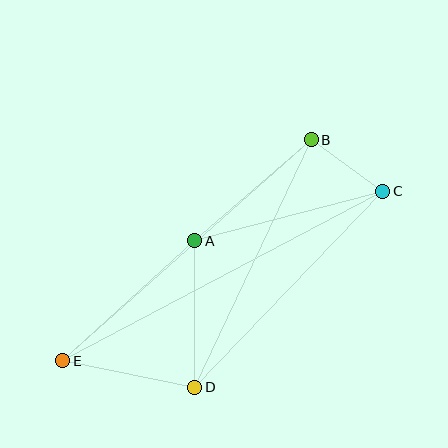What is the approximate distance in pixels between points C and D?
The distance between C and D is approximately 271 pixels.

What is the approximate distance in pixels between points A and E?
The distance between A and E is approximately 179 pixels.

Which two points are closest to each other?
Points B and C are closest to each other.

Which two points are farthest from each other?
Points C and E are farthest from each other.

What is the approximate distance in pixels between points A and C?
The distance between A and C is approximately 194 pixels.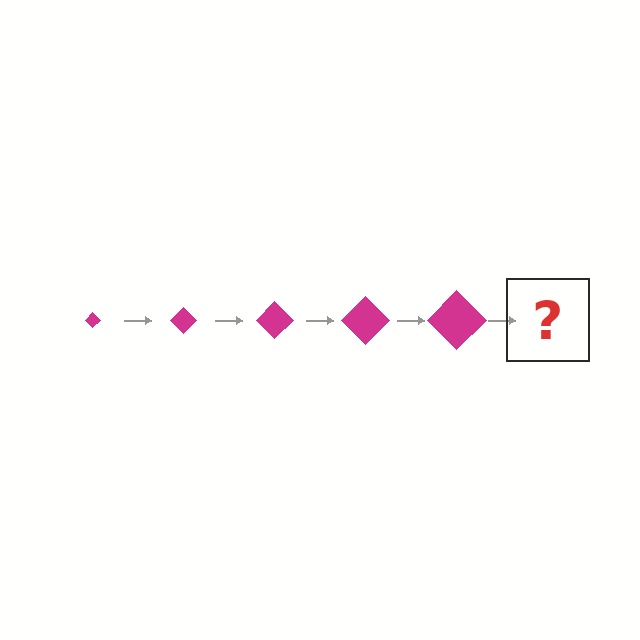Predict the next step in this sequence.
The next step is a magenta diamond, larger than the previous one.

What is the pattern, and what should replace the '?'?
The pattern is that the diamond gets progressively larger each step. The '?' should be a magenta diamond, larger than the previous one.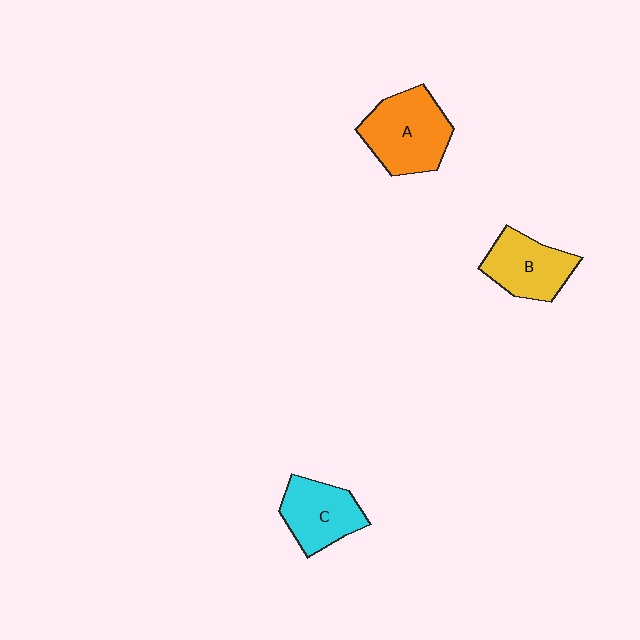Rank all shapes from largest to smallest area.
From largest to smallest: A (orange), B (yellow), C (cyan).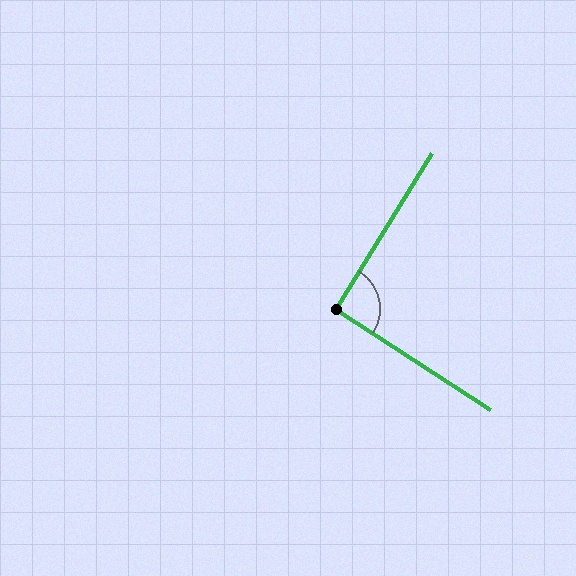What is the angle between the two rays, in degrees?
Approximately 91 degrees.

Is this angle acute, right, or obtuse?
It is approximately a right angle.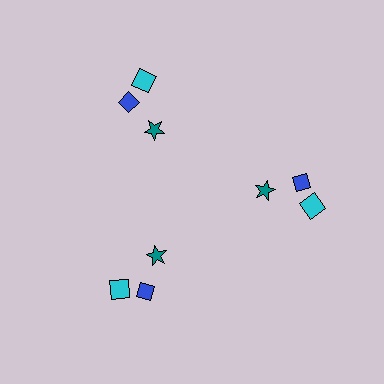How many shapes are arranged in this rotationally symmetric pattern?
There are 9 shapes, arranged in 3 groups of 3.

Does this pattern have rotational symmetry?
Yes, this pattern has 3-fold rotational symmetry. It looks the same after rotating 120 degrees around the center.